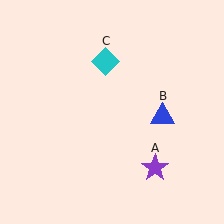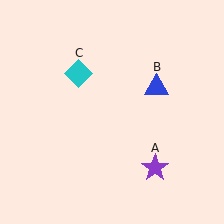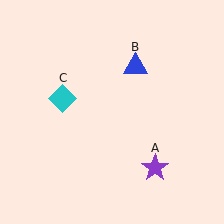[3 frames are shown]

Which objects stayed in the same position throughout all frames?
Purple star (object A) remained stationary.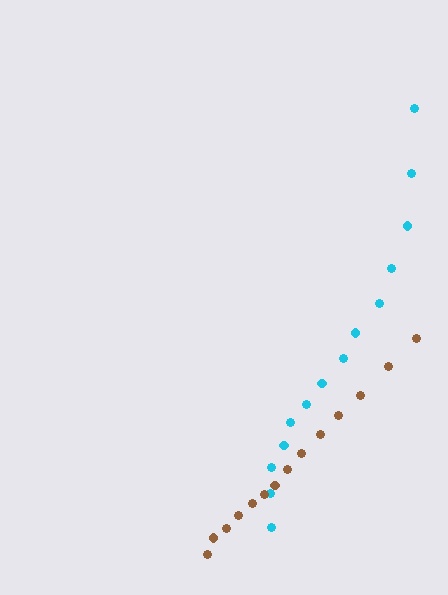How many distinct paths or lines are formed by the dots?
There are 2 distinct paths.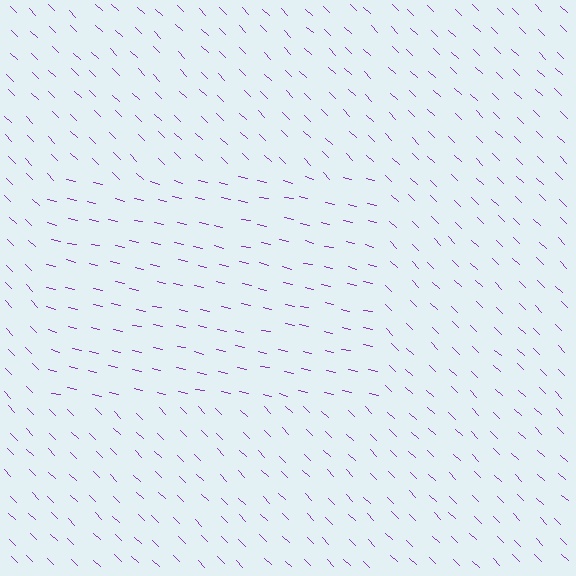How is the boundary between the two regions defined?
The boundary is defined purely by a change in line orientation (approximately 31 degrees difference). All lines are the same color and thickness.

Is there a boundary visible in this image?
Yes, there is a texture boundary formed by a change in line orientation.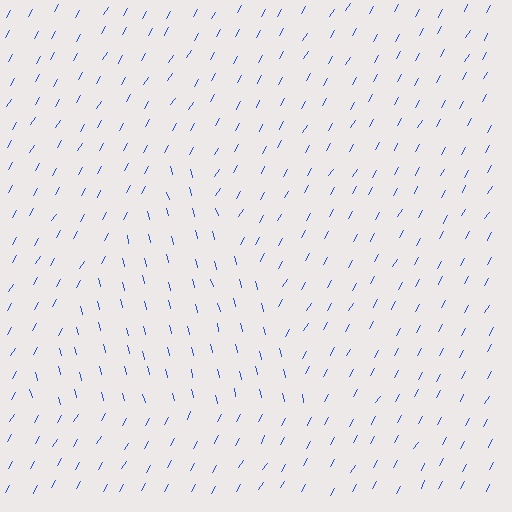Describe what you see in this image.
The image is filled with small blue line segments. A triangle region in the image has lines oriented differently from the surrounding lines, creating a visible texture boundary.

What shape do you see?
I see a triangle.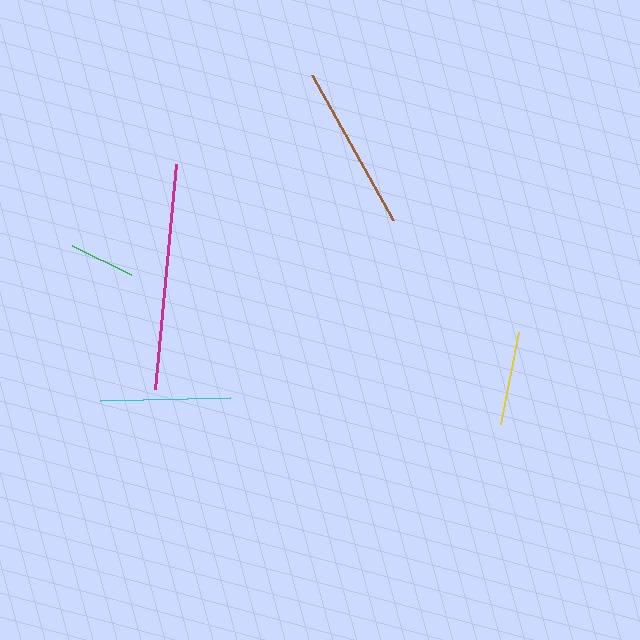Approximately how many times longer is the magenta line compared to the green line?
The magenta line is approximately 3.4 times the length of the green line.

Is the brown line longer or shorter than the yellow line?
The brown line is longer than the yellow line.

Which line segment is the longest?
The magenta line is the longest at approximately 225 pixels.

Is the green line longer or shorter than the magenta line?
The magenta line is longer than the green line.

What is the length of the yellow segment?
The yellow segment is approximately 94 pixels long.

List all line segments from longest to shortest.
From longest to shortest: magenta, brown, cyan, yellow, green.